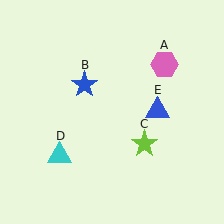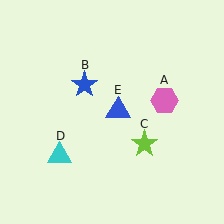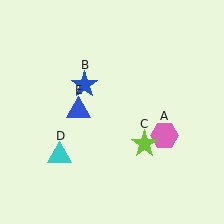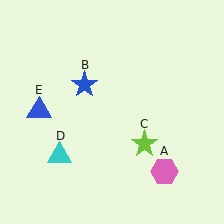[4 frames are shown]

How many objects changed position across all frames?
2 objects changed position: pink hexagon (object A), blue triangle (object E).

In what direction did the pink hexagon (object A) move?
The pink hexagon (object A) moved down.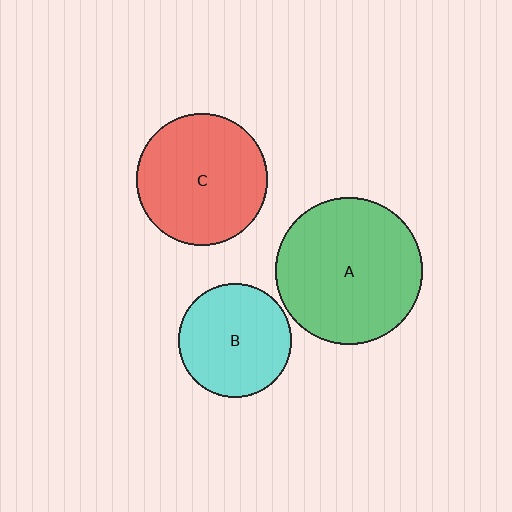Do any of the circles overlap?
No, none of the circles overlap.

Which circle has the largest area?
Circle A (green).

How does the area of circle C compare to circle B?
Approximately 1.4 times.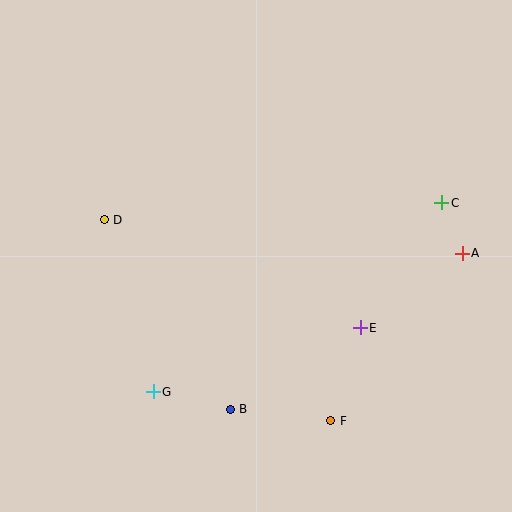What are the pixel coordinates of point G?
Point G is at (153, 392).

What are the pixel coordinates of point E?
Point E is at (360, 328).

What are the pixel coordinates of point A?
Point A is at (462, 253).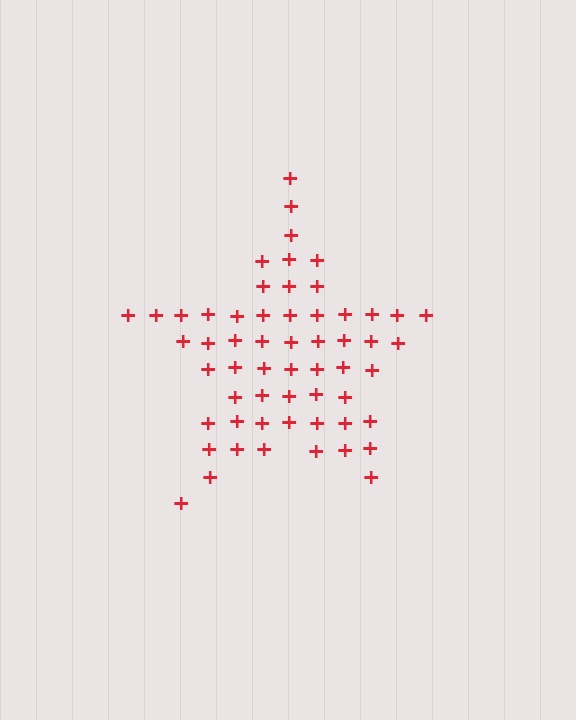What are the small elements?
The small elements are plus signs.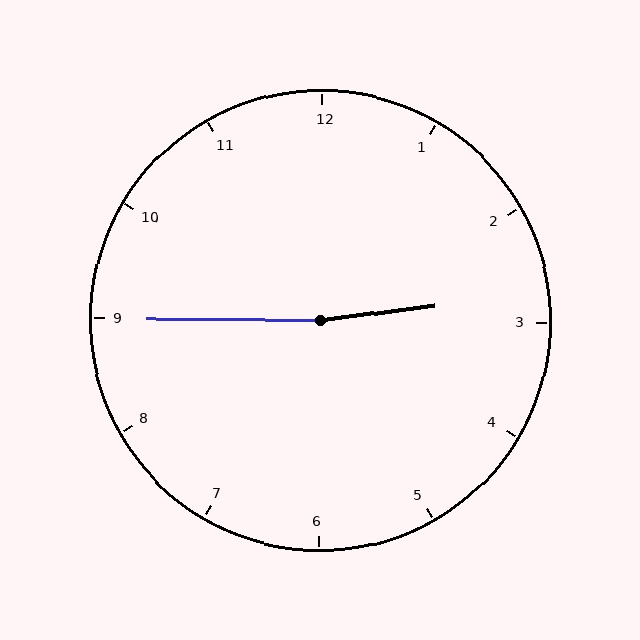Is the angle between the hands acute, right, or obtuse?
It is obtuse.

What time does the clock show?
2:45.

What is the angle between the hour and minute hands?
Approximately 172 degrees.